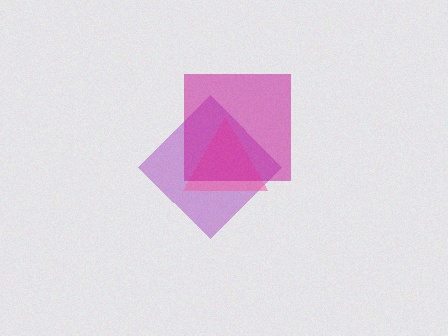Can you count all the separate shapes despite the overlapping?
Yes, there are 3 separate shapes.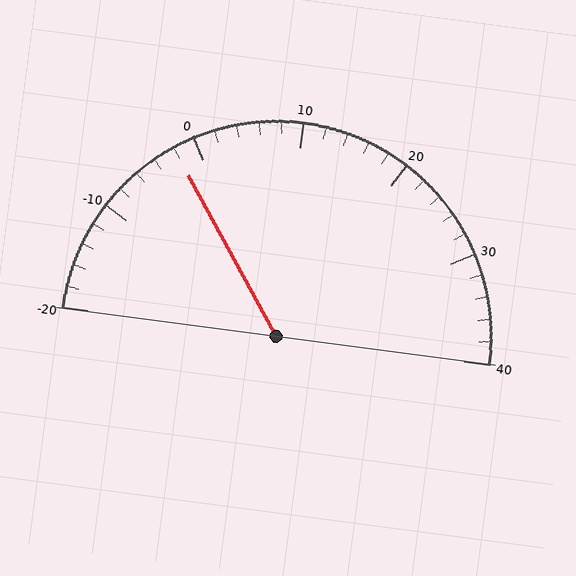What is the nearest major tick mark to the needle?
The nearest major tick mark is 0.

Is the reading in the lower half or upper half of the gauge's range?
The reading is in the lower half of the range (-20 to 40).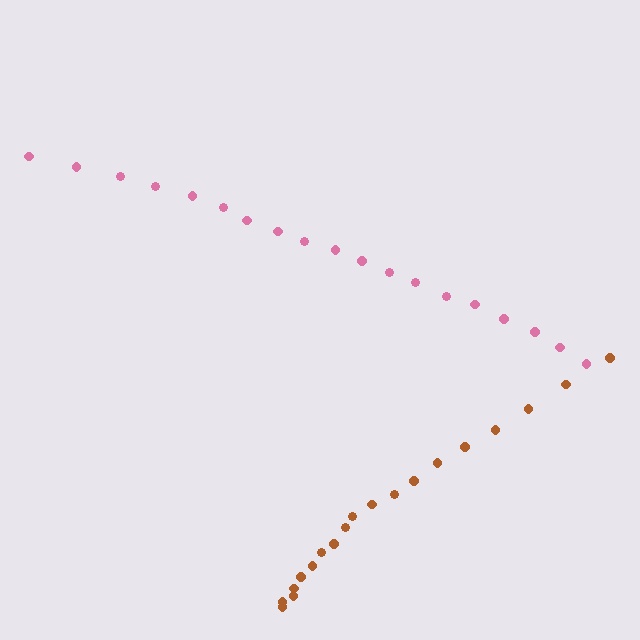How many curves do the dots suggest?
There are 2 distinct paths.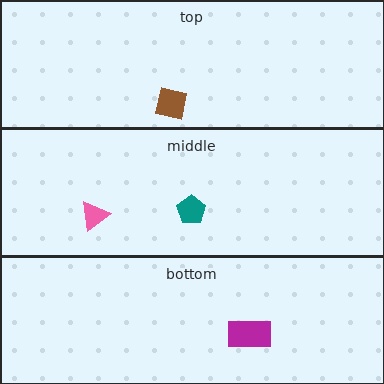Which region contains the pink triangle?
The middle region.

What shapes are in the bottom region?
The magenta rectangle.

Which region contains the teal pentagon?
The middle region.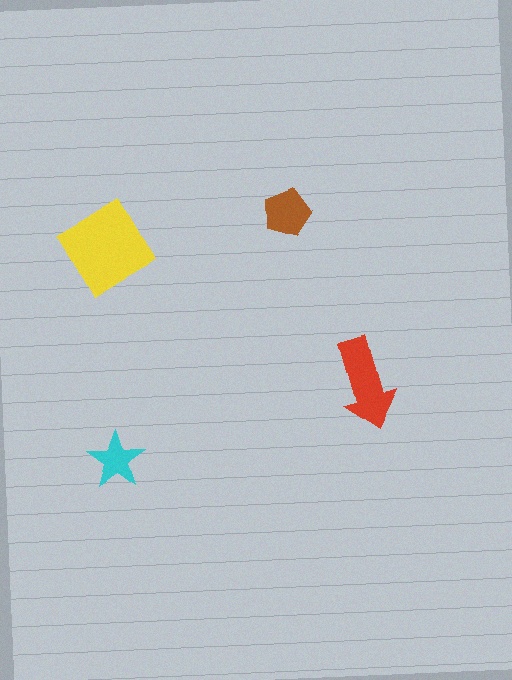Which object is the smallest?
The cyan star.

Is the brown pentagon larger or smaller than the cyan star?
Larger.